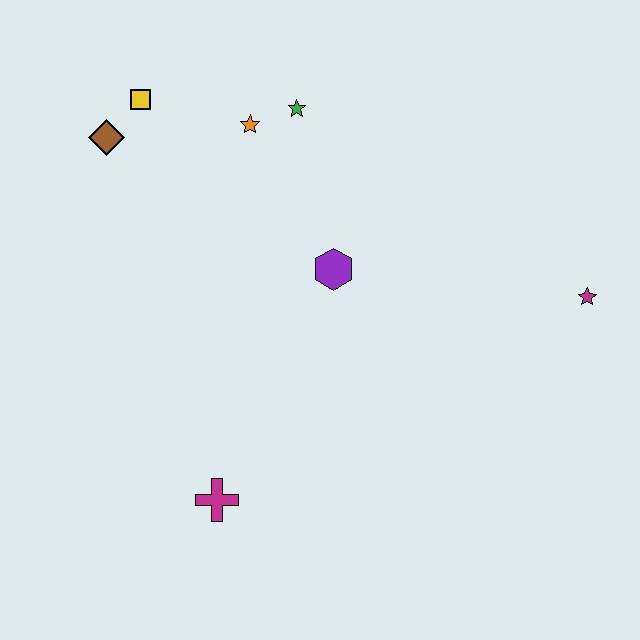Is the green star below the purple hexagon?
No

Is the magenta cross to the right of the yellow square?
Yes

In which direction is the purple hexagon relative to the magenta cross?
The purple hexagon is above the magenta cross.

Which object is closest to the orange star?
The green star is closest to the orange star.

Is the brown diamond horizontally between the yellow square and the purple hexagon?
No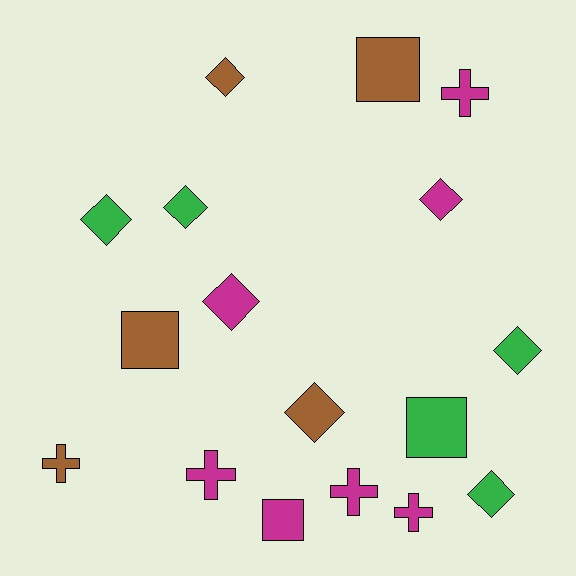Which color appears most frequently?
Magenta, with 7 objects.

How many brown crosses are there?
There is 1 brown cross.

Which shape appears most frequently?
Diamond, with 8 objects.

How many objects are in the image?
There are 17 objects.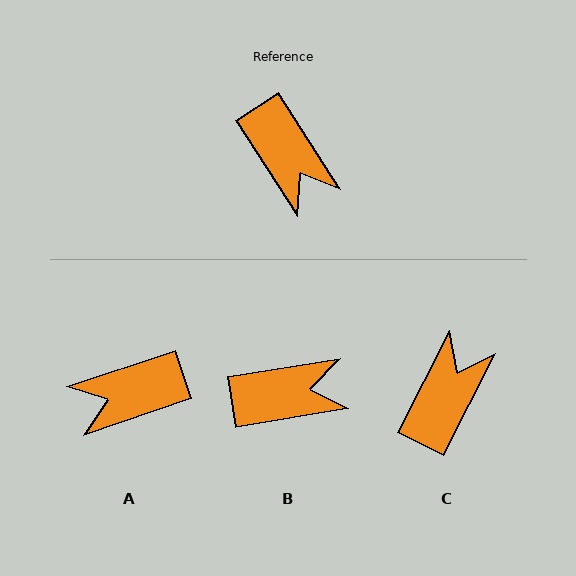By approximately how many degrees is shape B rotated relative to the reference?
Approximately 67 degrees counter-clockwise.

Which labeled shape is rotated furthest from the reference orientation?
C, about 120 degrees away.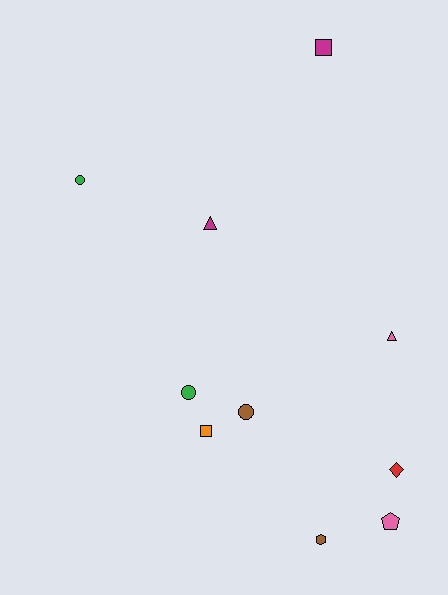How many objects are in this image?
There are 10 objects.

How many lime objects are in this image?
There are no lime objects.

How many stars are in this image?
There are no stars.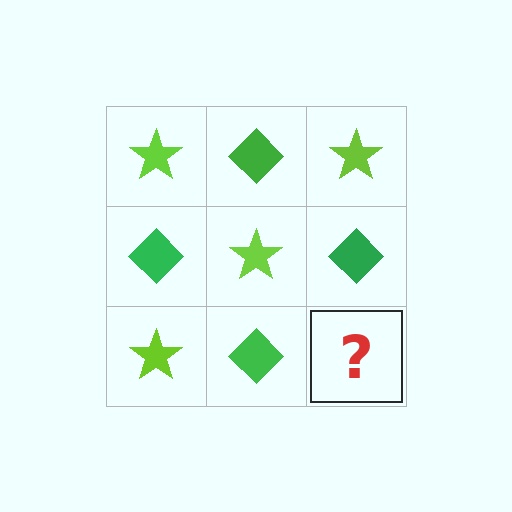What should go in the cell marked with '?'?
The missing cell should contain a lime star.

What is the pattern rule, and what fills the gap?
The rule is that it alternates lime star and green diamond in a checkerboard pattern. The gap should be filled with a lime star.